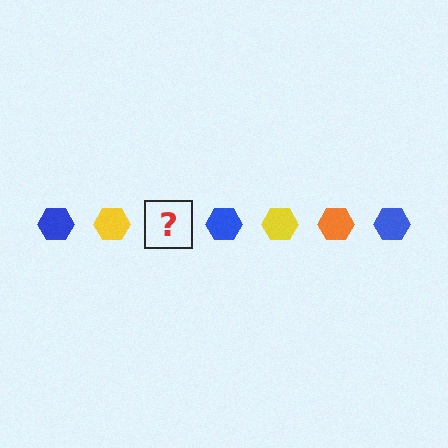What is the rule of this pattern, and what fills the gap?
The rule is that the pattern cycles through blue, yellow, orange hexagons. The gap should be filled with an orange hexagon.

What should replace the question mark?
The question mark should be replaced with an orange hexagon.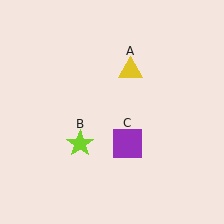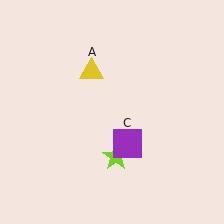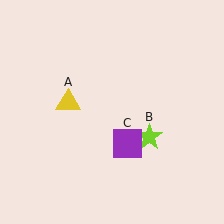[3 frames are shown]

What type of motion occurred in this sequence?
The yellow triangle (object A), lime star (object B) rotated counterclockwise around the center of the scene.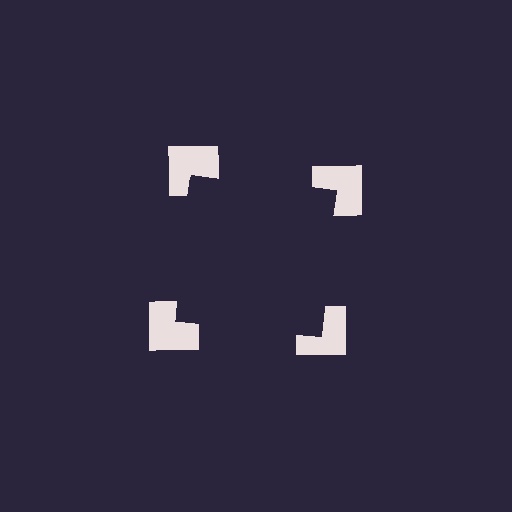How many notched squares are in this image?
There are 4 — one at each vertex of the illusory square.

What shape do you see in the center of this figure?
An illusory square — its edges are inferred from the aligned wedge cuts in the notched squares, not physically drawn.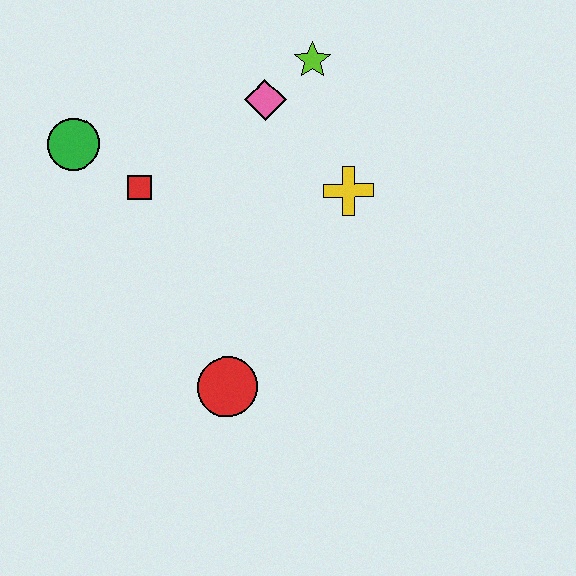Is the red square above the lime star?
No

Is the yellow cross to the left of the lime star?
No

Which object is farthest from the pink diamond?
The red circle is farthest from the pink diamond.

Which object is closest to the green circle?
The red square is closest to the green circle.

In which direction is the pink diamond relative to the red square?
The pink diamond is to the right of the red square.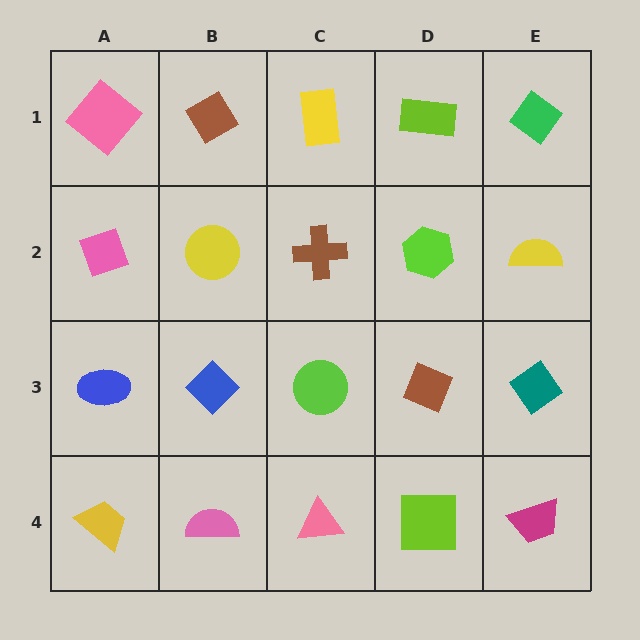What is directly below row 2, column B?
A blue diamond.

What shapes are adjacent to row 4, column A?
A blue ellipse (row 3, column A), a pink semicircle (row 4, column B).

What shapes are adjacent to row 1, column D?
A lime hexagon (row 2, column D), a yellow rectangle (row 1, column C), a green diamond (row 1, column E).